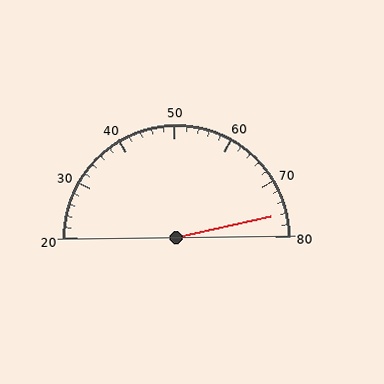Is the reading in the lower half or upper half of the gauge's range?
The reading is in the upper half of the range (20 to 80).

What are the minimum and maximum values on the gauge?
The gauge ranges from 20 to 80.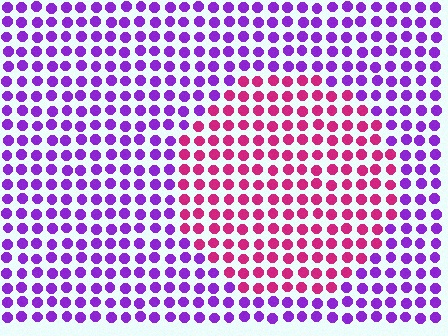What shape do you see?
I see a circle.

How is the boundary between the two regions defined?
The boundary is defined purely by a slight shift in hue (about 52 degrees). Spacing, size, and orientation are identical on both sides.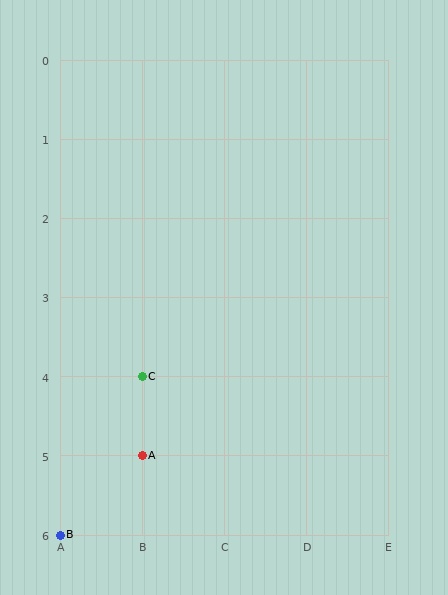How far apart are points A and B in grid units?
Points A and B are 1 column and 1 row apart (about 1.4 grid units diagonally).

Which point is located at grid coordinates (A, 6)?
Point B is at (A, 6).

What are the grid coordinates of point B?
Point B is at grid coordinates (A, 6).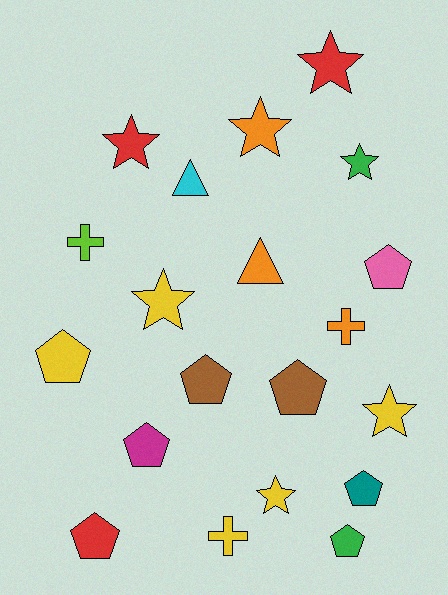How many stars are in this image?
There are 7 stars.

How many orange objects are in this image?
There are 3 orange objects.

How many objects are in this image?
There are 20 objects.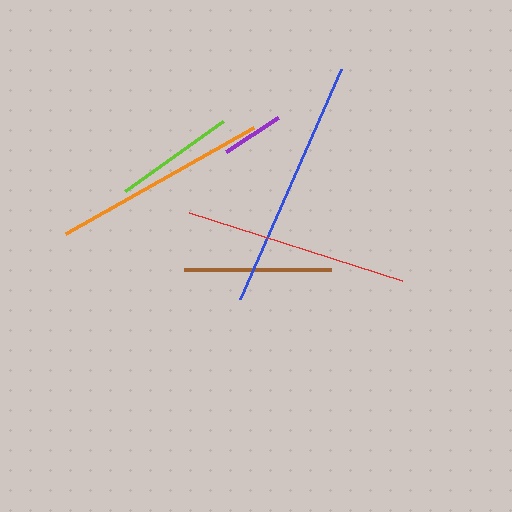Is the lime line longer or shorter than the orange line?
The orange line is longer than the lime line.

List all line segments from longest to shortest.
From longest to shortest: blue, red, orange, brown, lime, purple.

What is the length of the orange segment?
The orange segment is approximately 216 pixels long.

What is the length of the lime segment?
The lime segment is approximately 121 pixels long.